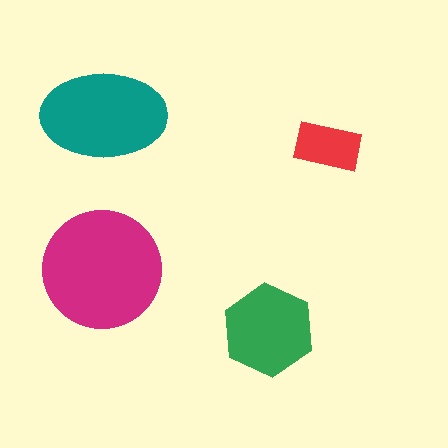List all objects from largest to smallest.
The magenta circle, the teal ellipse, the green hexagon, the red rectangle.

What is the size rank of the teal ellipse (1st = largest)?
2nd.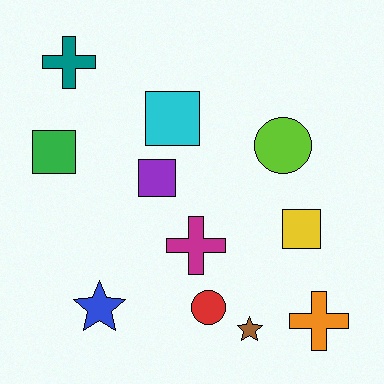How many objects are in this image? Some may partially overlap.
There are 11 objects.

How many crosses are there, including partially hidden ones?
There are 3 crosses.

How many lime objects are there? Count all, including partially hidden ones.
There is 1 lime object.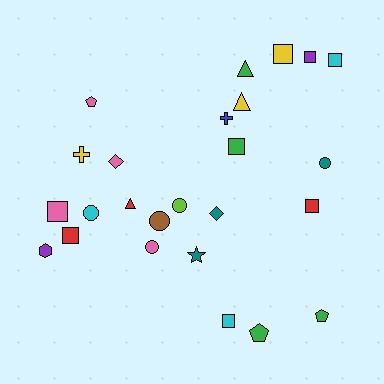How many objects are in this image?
There are 25 objects.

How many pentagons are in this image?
There are 3 pentagons.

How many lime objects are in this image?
There is 1 lime object.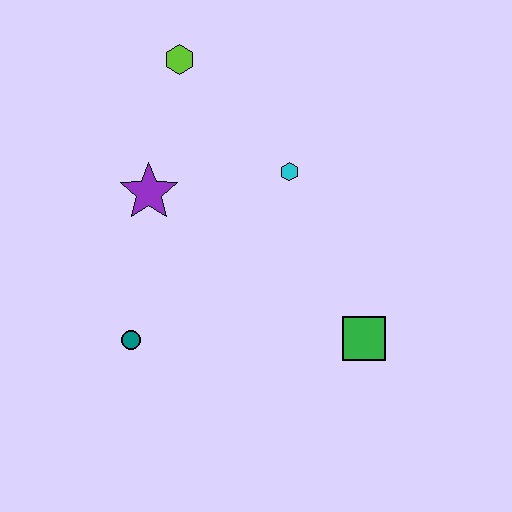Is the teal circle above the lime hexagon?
No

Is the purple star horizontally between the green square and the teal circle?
Yes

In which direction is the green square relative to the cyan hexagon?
The green square is below the cyan hexagon.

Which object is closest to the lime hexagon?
The purple star is closest to the lime hexagon.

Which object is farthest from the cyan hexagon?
The teal circle is farthest from the cyan hexagon.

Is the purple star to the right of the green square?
No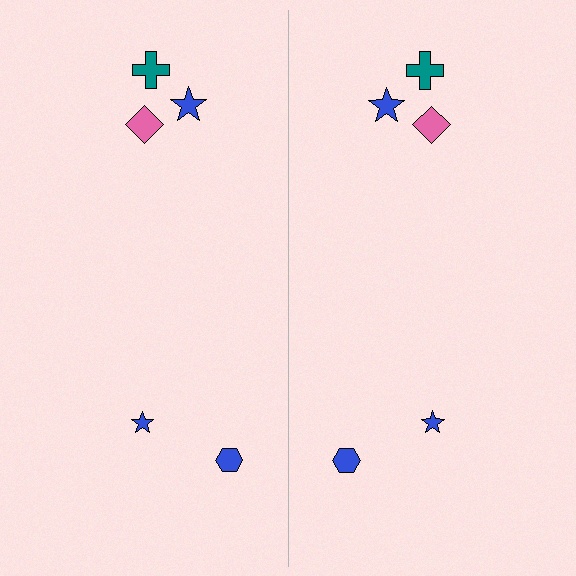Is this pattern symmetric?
Yes, this pattern has bilateral (reflection) symmetry.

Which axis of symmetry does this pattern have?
The pattern has a vertical axis of symmetry running through the center of the image.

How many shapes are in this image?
There are 10 shapes in this image.